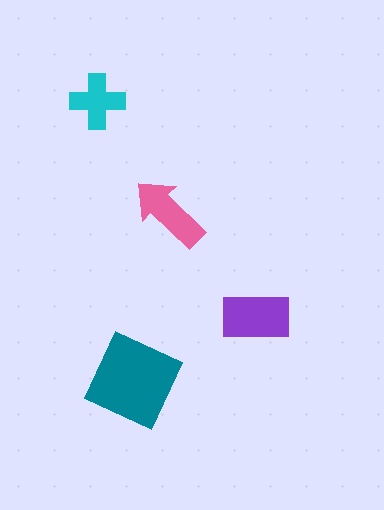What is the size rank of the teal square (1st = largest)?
1st.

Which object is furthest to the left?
The cyan cross is leftmost.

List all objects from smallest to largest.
The cyan cross, the pink arrow, the purple rectangle, the teal square.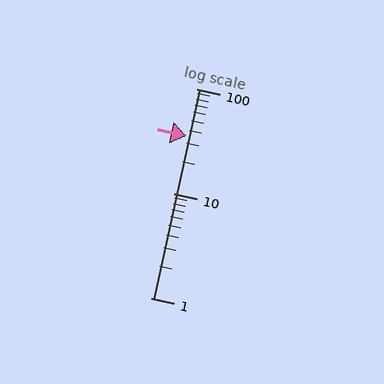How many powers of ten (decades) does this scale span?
The scale spans 2 decades, from 1 to 100.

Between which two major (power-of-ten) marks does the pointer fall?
The pointer is between 10 and 100.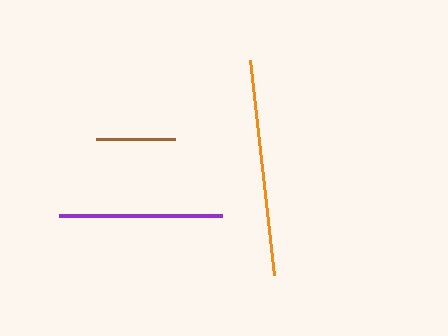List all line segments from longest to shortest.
From longest to shortest: orange, purple, brown.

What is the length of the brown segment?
The brown segment is approximately 79 pixels long.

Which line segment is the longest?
The orange line is the longest at approximately 216 pixels.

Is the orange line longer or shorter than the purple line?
The orange line is longer than the purple line.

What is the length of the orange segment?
The orange segment is approximately 216 pixels long.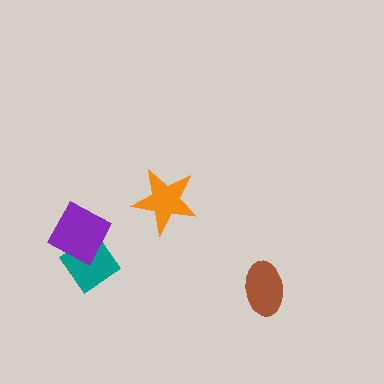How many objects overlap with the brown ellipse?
0 objects overlap with the brown ellipse.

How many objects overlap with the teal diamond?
1 object overlaps with the teal diamond.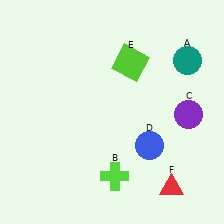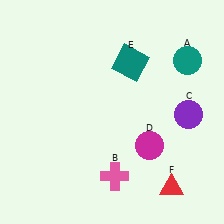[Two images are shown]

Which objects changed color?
B changed from lime to pink. D changed from blue to magenta. E changed from lime to teal.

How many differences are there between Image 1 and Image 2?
There are 3 differences between the two images.